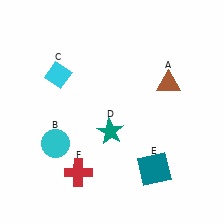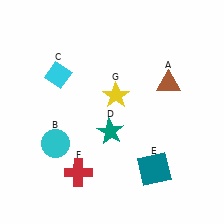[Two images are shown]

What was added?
A yellow star (G) was added in Image 2.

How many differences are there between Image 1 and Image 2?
There is 1 difference between the two images.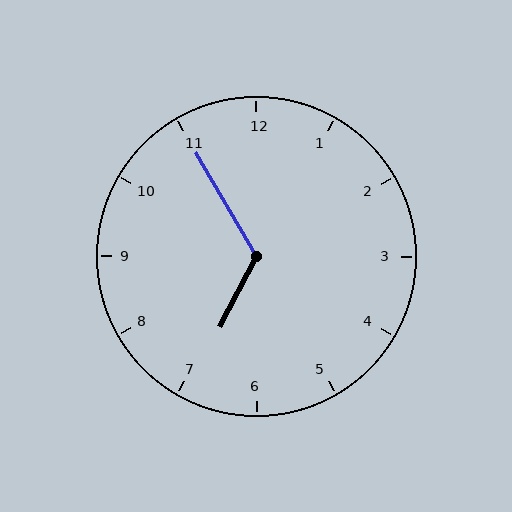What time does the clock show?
6:55.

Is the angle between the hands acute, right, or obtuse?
It is obtuse.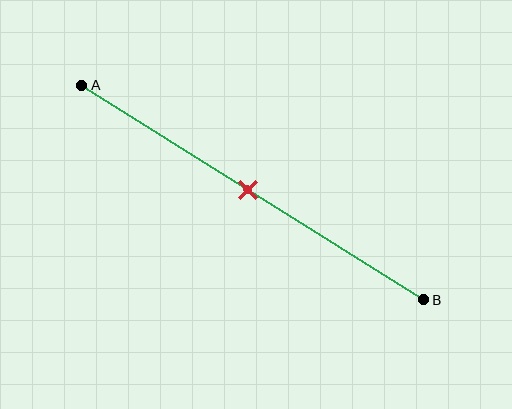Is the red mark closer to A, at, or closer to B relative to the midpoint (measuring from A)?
The red mark is approximately at the midpoint of segment AB.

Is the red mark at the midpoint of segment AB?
Yes, the mark is approximately at the midpoint.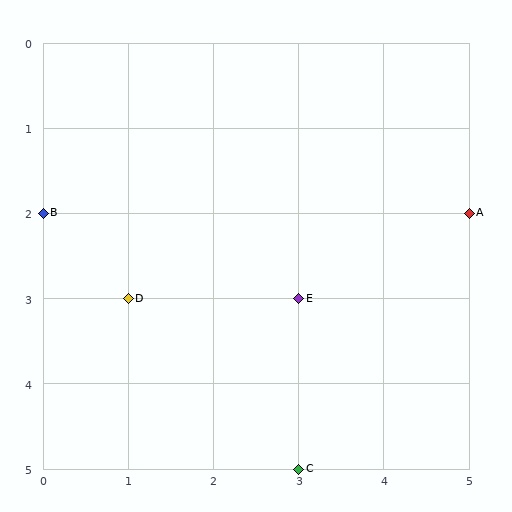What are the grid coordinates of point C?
Point C is at grid coordinates (3, 5).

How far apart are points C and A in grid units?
Points C and A are 2 columns and 3 rows apart (about 3.6 grid units diagonally).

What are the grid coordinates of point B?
Point B is at grid coordinates (0, 2).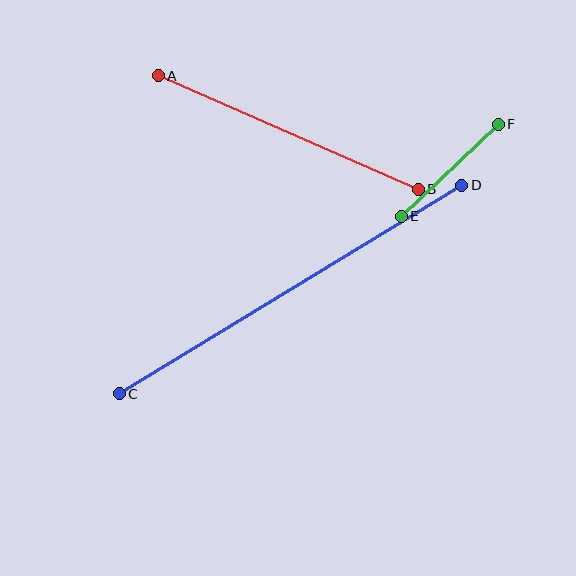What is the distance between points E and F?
The distance is approximately 133 pixels.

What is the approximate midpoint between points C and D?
The midpoint is at approximately (291, 290) pixels.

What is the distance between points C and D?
The distance is approximately 401 pixels.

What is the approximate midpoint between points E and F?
The midpoint is at approximately (450, 170) pixels.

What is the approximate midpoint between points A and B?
The midpoint is at approximately (288, 133) pixels.